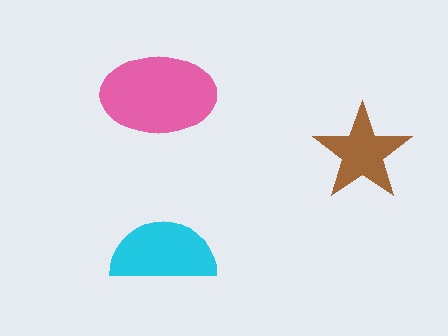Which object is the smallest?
The brown star.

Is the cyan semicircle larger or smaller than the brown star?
Larger.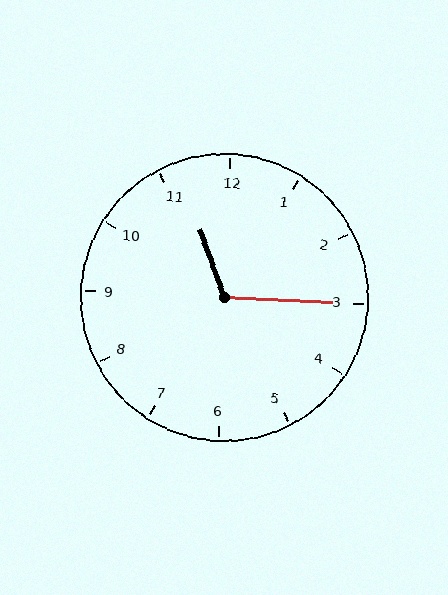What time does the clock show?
11:15.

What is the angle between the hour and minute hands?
Approximately 112 degrees.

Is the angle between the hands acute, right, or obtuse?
It is obtuse.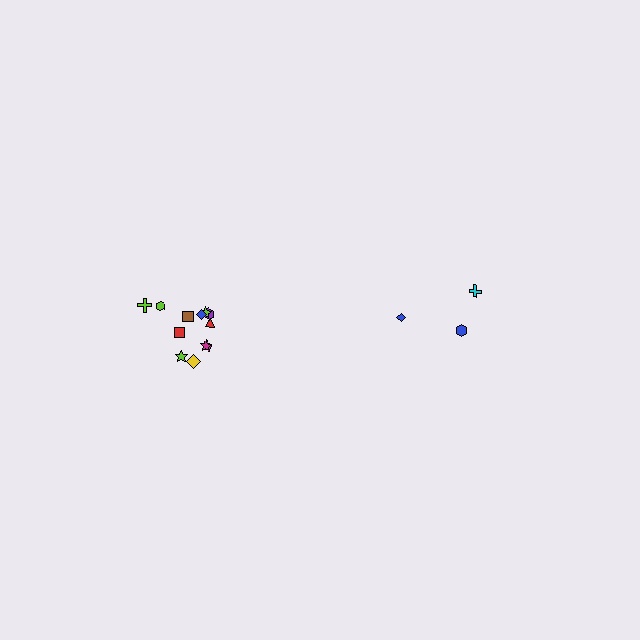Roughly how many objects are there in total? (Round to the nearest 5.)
Roughly 15 objects in total.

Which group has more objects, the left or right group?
The left group.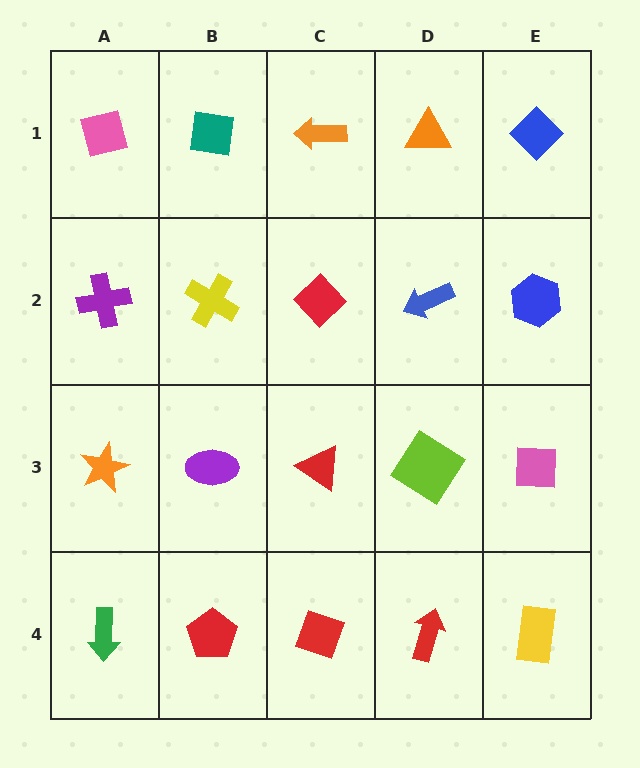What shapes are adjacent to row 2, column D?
An orange triangle (row 1, column D), a lime diamond (row 3, column D), a red diamond (row 2, column C), a blue hexagon (row 2, column E).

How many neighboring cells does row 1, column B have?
3.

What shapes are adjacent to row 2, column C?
An orange arrow (row 1, column C), a red triangle (row 3, column C), a yellow cross (row 2, column B), a blue arrow (row 2, column D).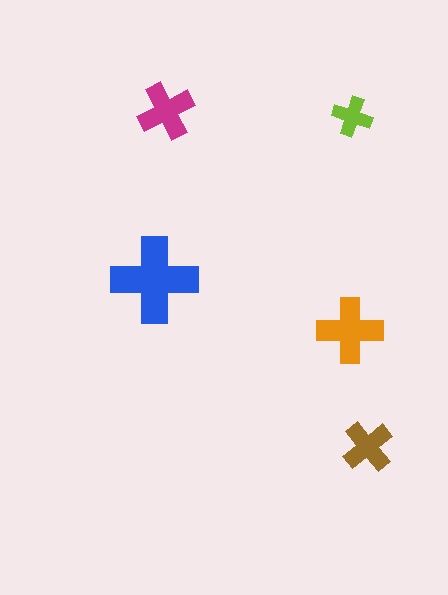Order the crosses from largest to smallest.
the blue one, the orange one, the magenta one, the brown one, the lime one.